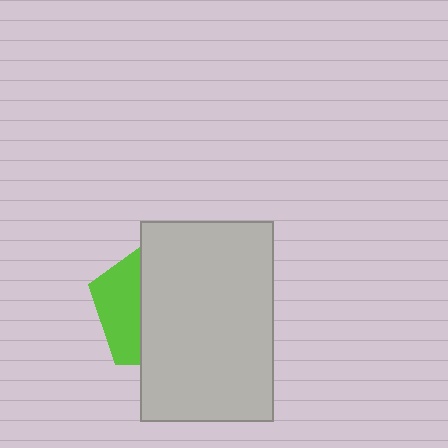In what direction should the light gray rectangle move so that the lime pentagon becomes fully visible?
The light gray rectangle should move right. That is the shortest direction to clear the overlap and leave the lime pentagon fully visible.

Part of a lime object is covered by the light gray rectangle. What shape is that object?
It is a pentagon.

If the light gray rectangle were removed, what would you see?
You would see the complete lime pentagon.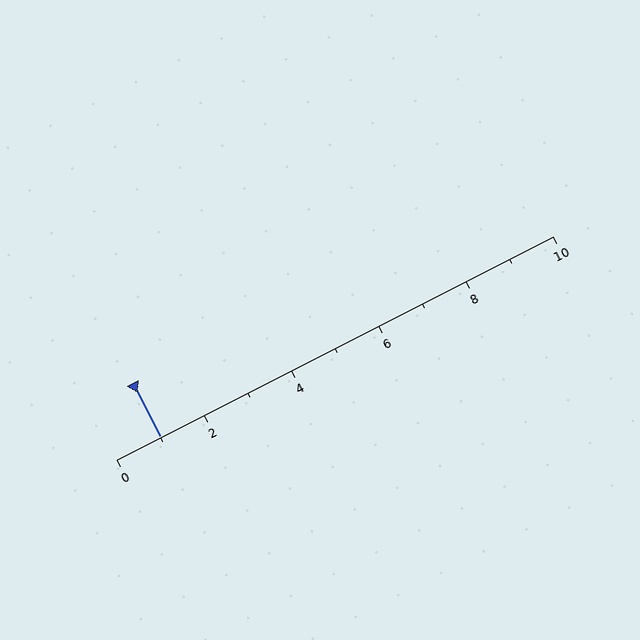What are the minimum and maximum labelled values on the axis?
The axis runs from 0 to 10.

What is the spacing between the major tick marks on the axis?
The major ticks are spaced 2 apart.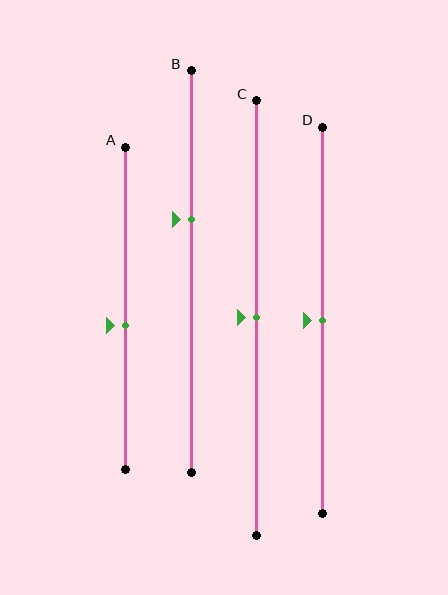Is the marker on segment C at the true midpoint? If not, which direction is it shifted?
Yes, the marker on segment C is at the true midpoint.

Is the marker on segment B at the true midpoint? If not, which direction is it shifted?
No, the marker on segment B is shifted upward by about 13% of the segment length.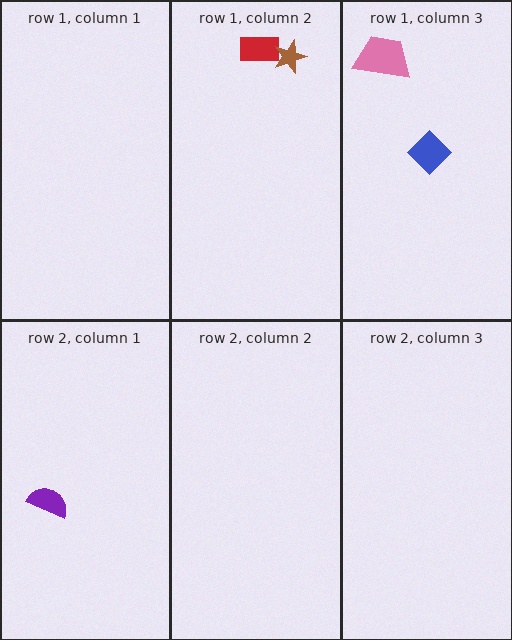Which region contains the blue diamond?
The row 1, column 3 region.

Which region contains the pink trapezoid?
The row 1, column 3 region.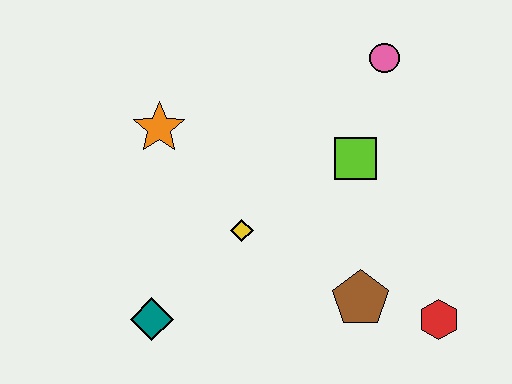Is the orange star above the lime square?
Yes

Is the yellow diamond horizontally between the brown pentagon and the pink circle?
No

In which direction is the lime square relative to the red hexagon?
The lime square is above the red hexagon.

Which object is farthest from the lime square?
The teal diamond is farthest from the lime square.